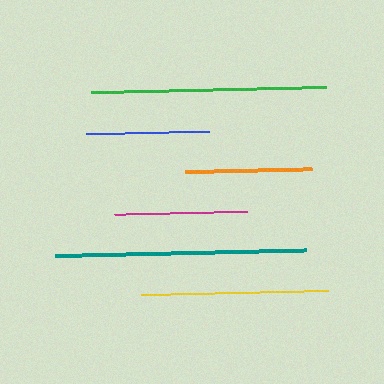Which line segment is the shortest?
The blue line is the shortest at approximately 123 pixels.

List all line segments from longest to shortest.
From longest to shortest: teal, green, yellow, magenta, orange, blue.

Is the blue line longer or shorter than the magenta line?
The magenta line is longer than the blue line.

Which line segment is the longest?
The teal line is the longest at approximately 251 pixels.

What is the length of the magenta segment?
The magenta segment is approximately 133 pixels long.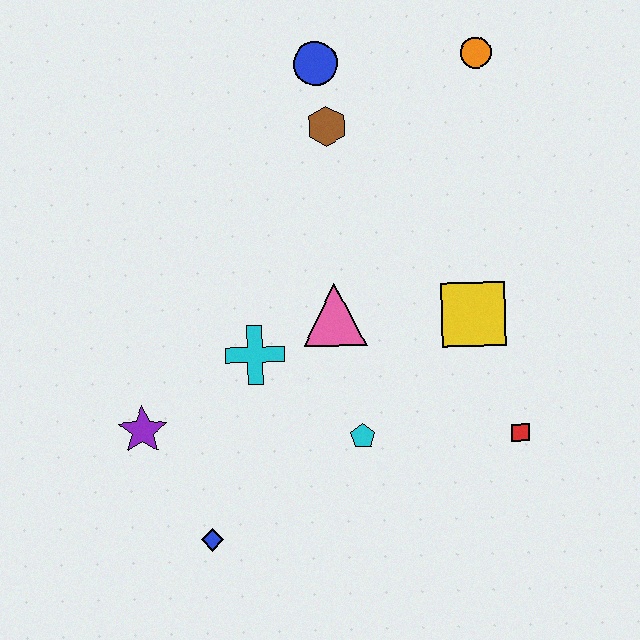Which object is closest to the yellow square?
The red square is closest to the yellow square.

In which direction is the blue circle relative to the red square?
The blue circle is above the red square.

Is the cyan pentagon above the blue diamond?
Yes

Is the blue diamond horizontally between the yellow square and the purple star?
Yes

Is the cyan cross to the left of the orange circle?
Yes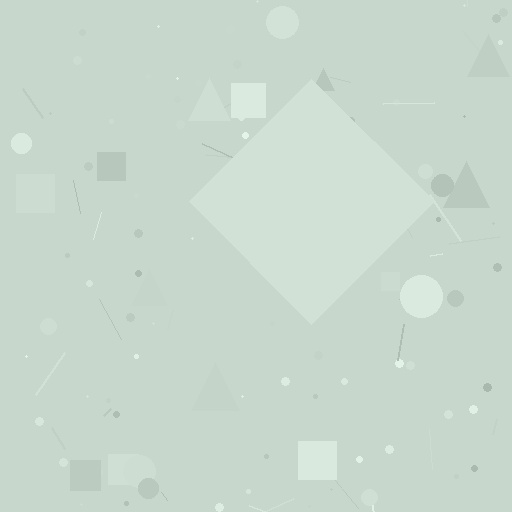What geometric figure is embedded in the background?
A diamond is embedded in the background.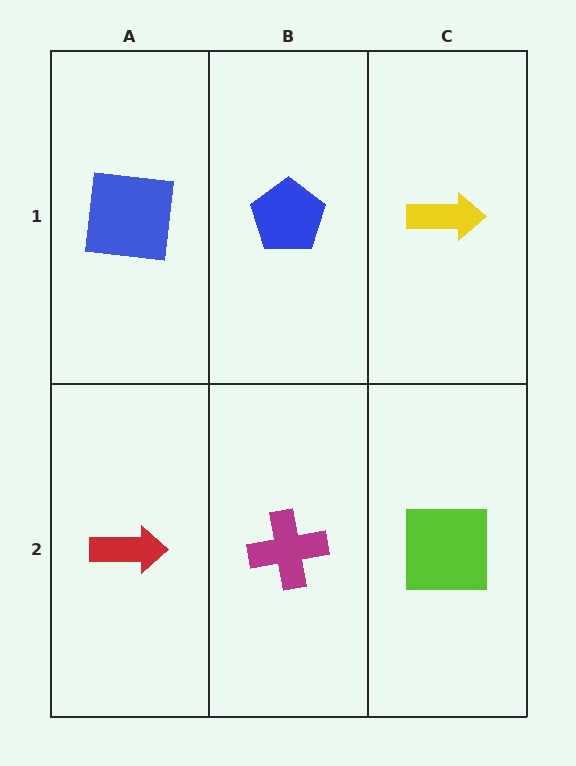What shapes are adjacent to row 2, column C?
A yellow arrow (row 1, column C), a magenta cross (row 2, column B).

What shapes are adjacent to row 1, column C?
A lime square (row 2, column C), a blue pentagon (row 1, column B).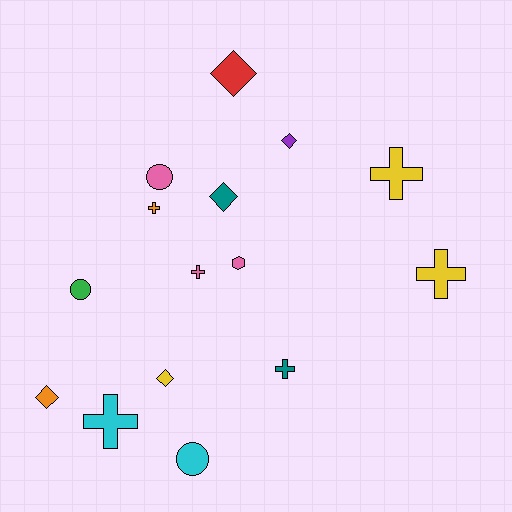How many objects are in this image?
There are 15 objects.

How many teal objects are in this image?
There are 2 teal objects.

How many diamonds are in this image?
There are 5 diamonds.